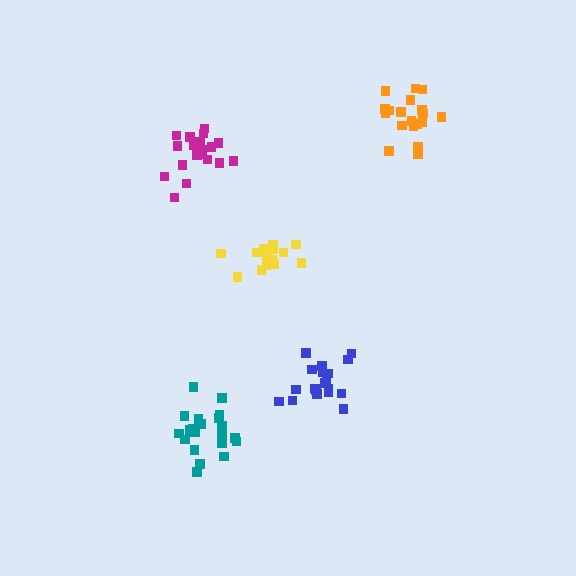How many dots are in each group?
Group 1: 19 dots, Group 2: 19 dots, Group 3: 21 dots, Group 4: 16 dots, Group 5: 19 dots (94 total).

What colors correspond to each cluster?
The clusters are colored: orange, blue, teal, yellow, magenta.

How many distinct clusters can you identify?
There are 5 distinct clusters.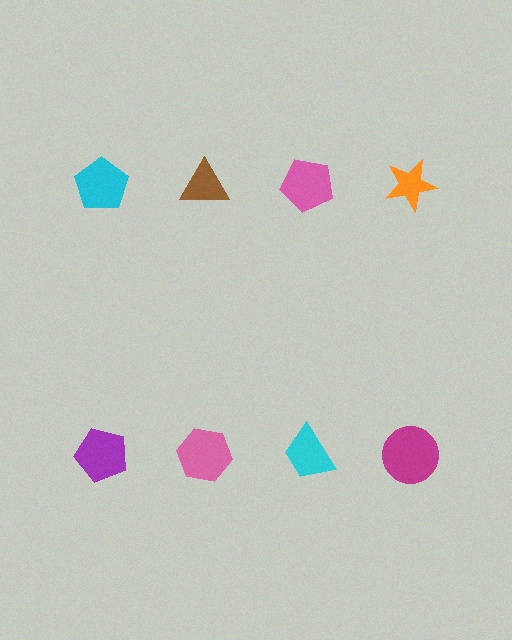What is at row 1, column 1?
A cyan pentagon.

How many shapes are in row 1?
4 shapes.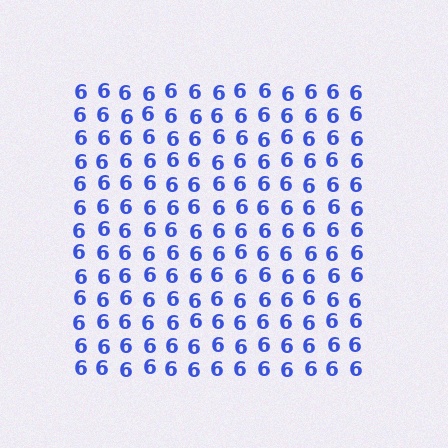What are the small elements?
The small elements are digit 6's.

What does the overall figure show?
The overall figure shows a square.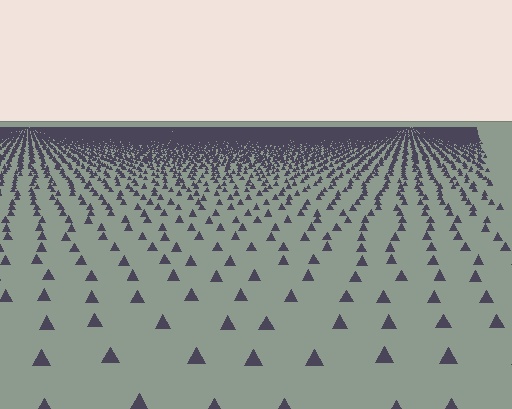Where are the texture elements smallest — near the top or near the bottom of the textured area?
Near the top.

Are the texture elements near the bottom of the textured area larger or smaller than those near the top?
Larger. Near the bottom, elements are closer to the viewer and appear at a bigger on-screen size.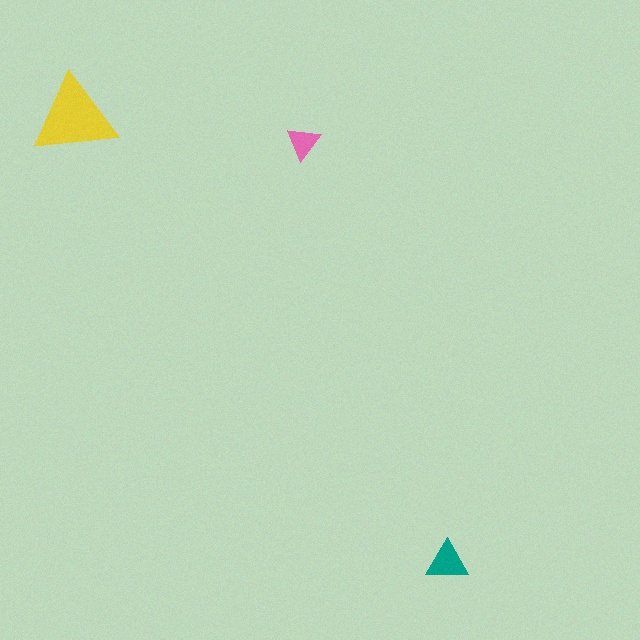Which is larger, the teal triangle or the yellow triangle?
The yellow one.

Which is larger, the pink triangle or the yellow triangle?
The yellow one.